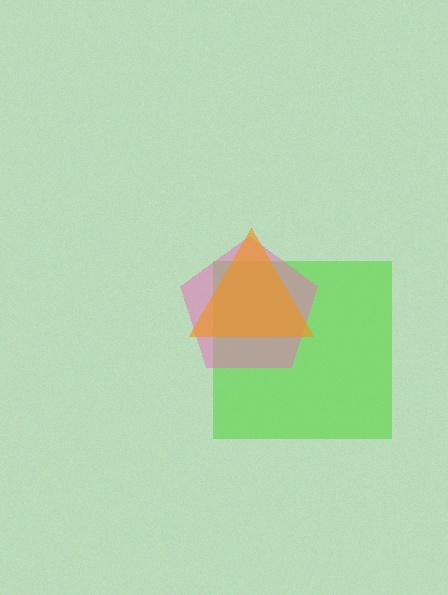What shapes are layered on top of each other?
The layered shapes are: a lime square, a pink pentagon, an orange triangle.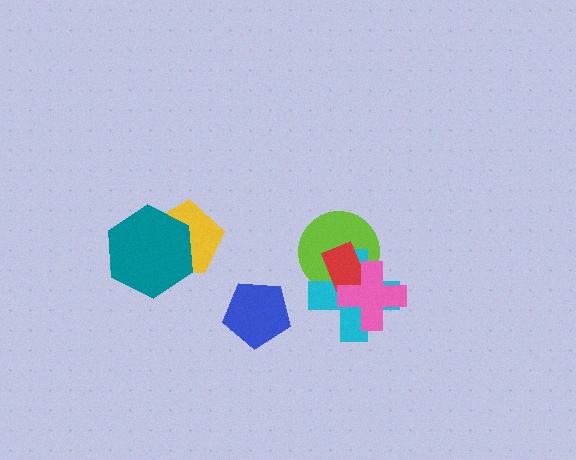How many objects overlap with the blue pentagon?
0 objects overlap with the blue pentagon.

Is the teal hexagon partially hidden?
No, no other shape covers it.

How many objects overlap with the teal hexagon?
1 object overlaps with the teal hexagon.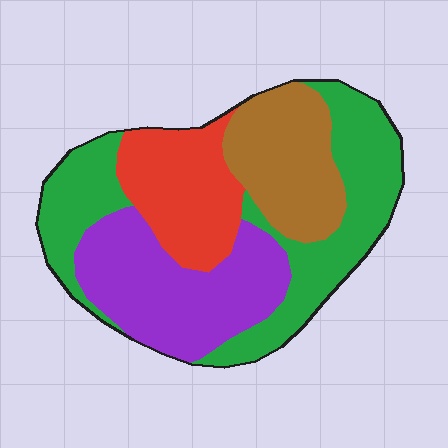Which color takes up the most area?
Green, at roughly 35%.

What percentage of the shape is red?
Red takes up about one fifth (1/5) of the shape.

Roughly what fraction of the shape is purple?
Purple takes up about one quarter (1/4) of the shape.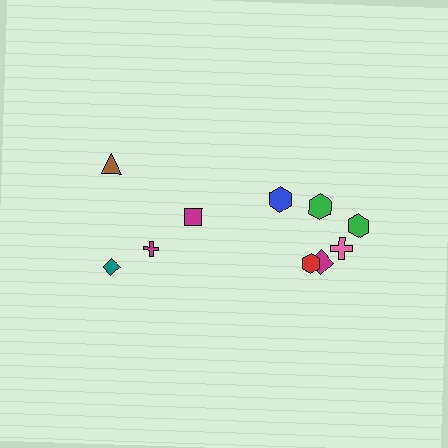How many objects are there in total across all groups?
There are 10 objects.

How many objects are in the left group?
There are 4 objects.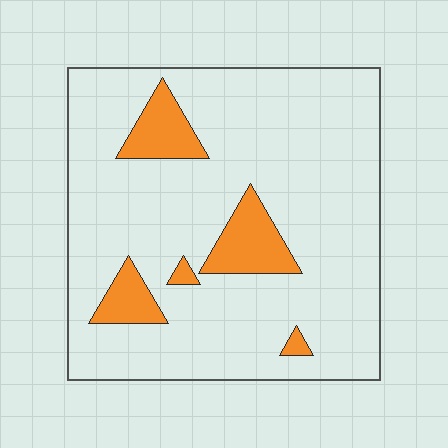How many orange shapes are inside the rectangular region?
5.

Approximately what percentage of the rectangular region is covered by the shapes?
Approximately 15%.